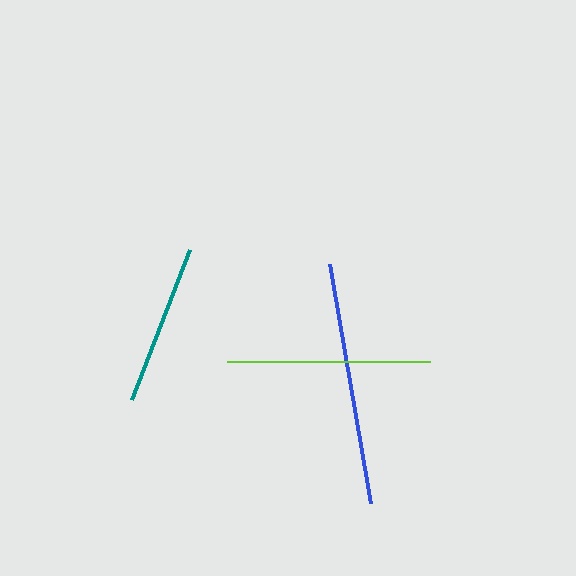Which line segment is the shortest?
The teal line is the shortest at approximately 161 pixels.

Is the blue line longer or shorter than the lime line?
The blue line is longer than the lime line.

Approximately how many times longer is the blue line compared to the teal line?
The blue line is approximately 1.5 times the length of the teal line.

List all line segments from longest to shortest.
From longest to shortest: blue, lime, teal.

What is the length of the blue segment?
The blue segment is approximately 242 pixels long.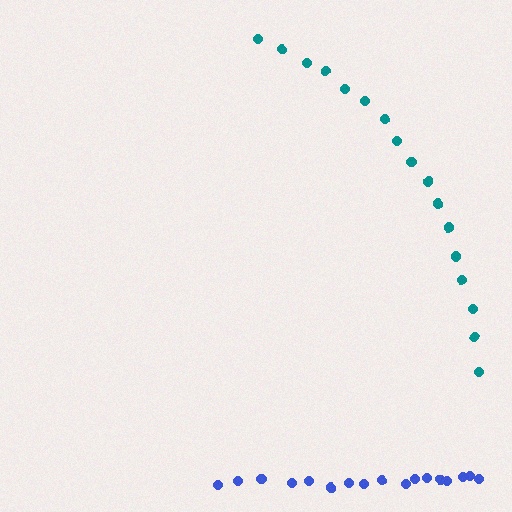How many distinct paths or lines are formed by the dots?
There are 2 distinct paths.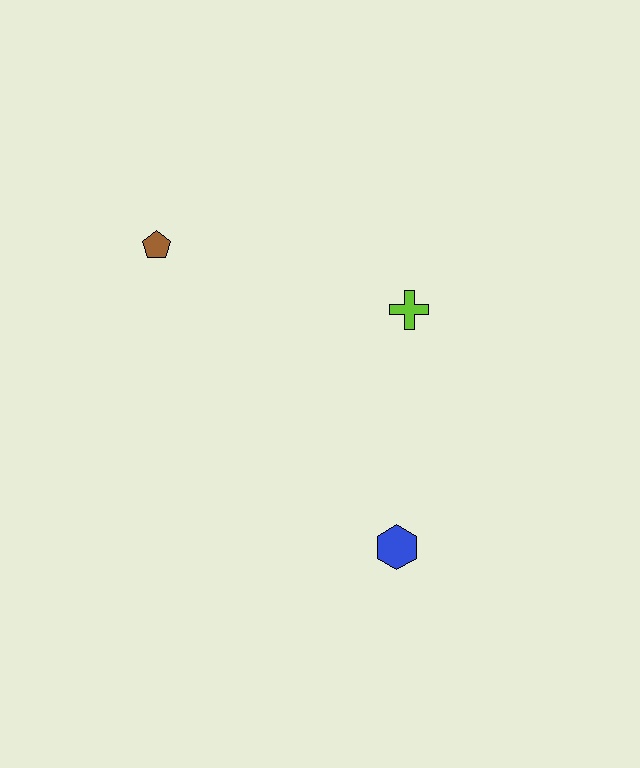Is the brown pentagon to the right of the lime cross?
No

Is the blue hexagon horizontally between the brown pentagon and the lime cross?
Yes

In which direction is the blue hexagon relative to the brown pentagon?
The blue hexagon is below the brown pentagon.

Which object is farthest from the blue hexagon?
The brown pentagon is farthest from the blue hexagon.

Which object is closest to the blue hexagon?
The lime cross is closest to the blue hexagon.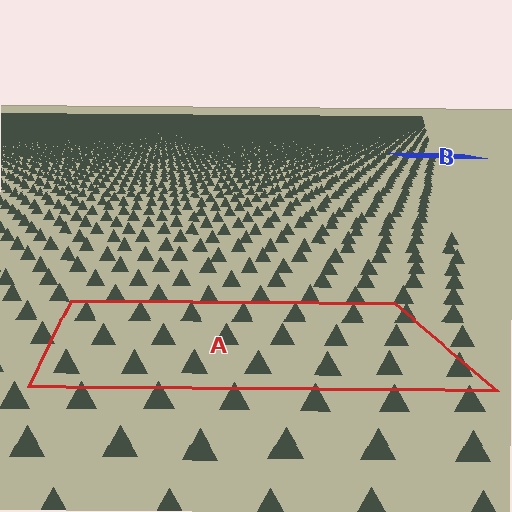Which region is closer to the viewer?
Region A is closer. The texture elements there are larger and more spread out.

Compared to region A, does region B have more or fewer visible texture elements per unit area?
Region B has more texture elements per unit area — they are packed more densely because it is farther away.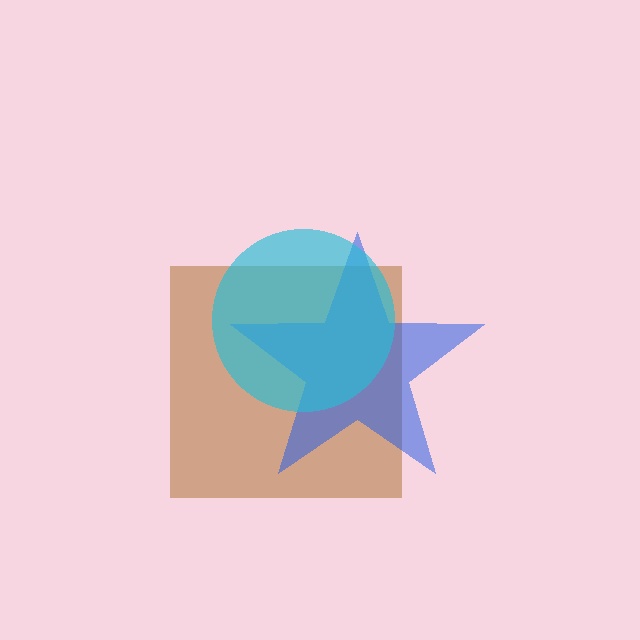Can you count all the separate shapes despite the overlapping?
Yes, there are 3 separate shapes.